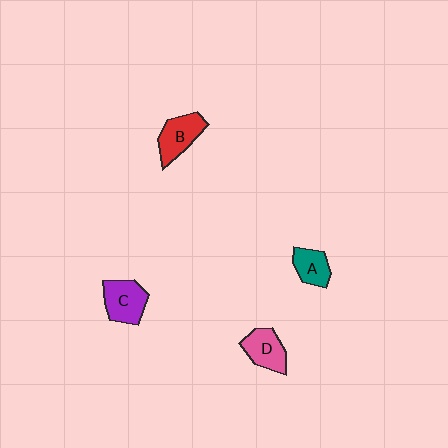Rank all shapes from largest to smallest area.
From largest to smallest: C (purple), B (red), D (pink), A (teal).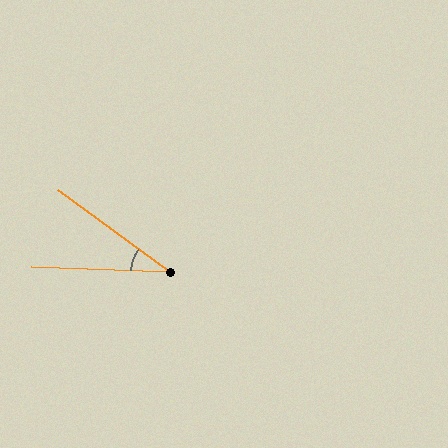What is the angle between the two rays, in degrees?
Approximately 34 degrees.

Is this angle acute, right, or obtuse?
It is acute.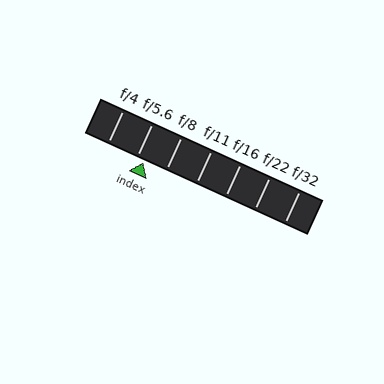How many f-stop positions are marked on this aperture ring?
There are 7 f-stop positions marked.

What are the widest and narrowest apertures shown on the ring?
The widest aperture shown is f/4 and the narrowest is f/32.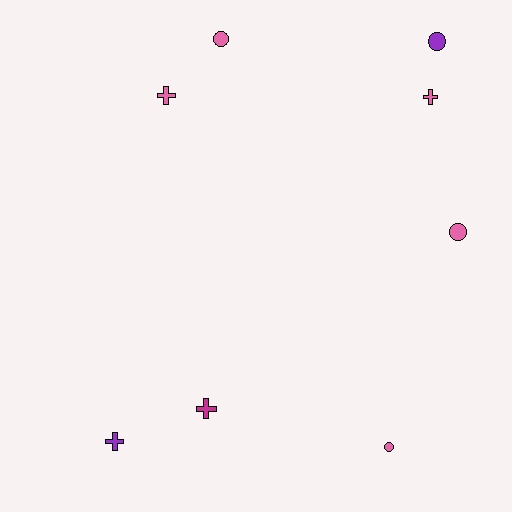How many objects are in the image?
There are 8 objects.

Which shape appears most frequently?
Cross, with 4 objects.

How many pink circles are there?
There are 3 pink circles.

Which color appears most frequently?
Pink, with 5 objects.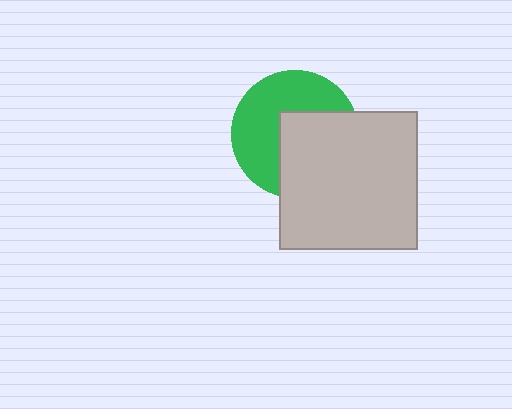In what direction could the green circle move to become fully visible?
The green circle could move toward the upper-left. That would shift it out from behind the light gray square entirely.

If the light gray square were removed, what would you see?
You would see the complete green circle.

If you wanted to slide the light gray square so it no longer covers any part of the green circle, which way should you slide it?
Slide it toward the lower-right — that is the most direct way to separate the two shapes.